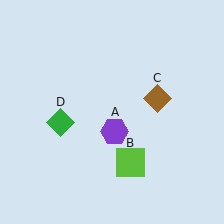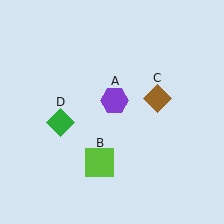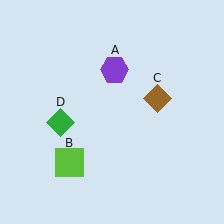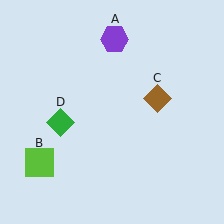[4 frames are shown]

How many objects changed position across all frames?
2 objects changed position: purple hexagon (object A), lime square (object B).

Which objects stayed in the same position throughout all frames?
Brown diamond (object C) and green diamond (object D) remained stationary.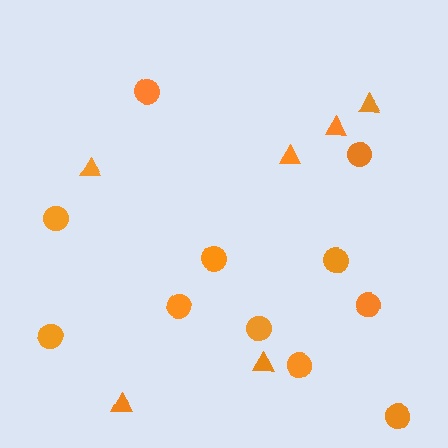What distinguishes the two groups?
There are 2 groups: one group of circles (11) and one group of triangles (6).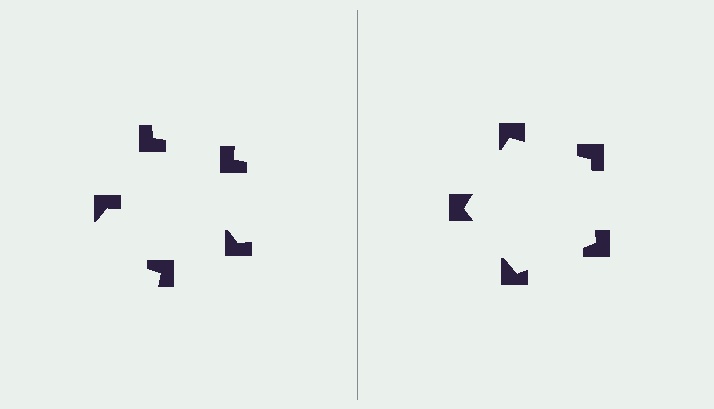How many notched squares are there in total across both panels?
10 — 5 on each side.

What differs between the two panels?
The notched squares are positioned identically on both sides; only the wedge orientations differ. On the right they align to a pentagon; on the left they are misaligned.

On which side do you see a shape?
An illusory pentagon appears on the right side. On the left side the wedge cuts are rotated, so no coherent shape forms.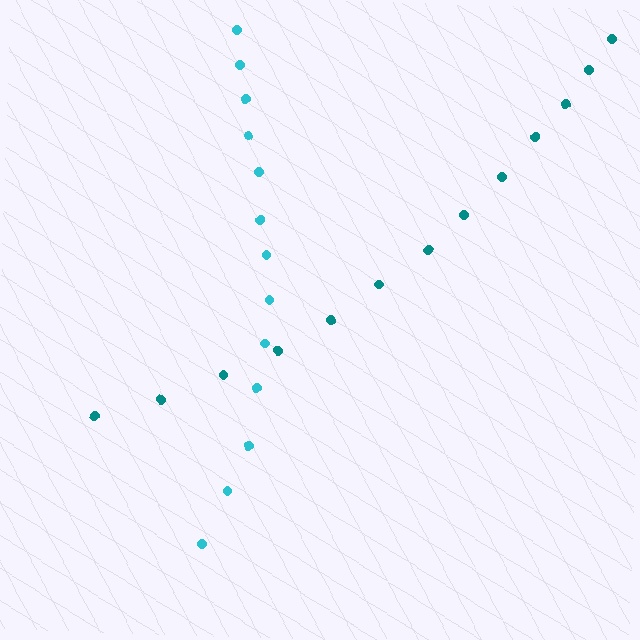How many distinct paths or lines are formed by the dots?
There are 2 distinct paths.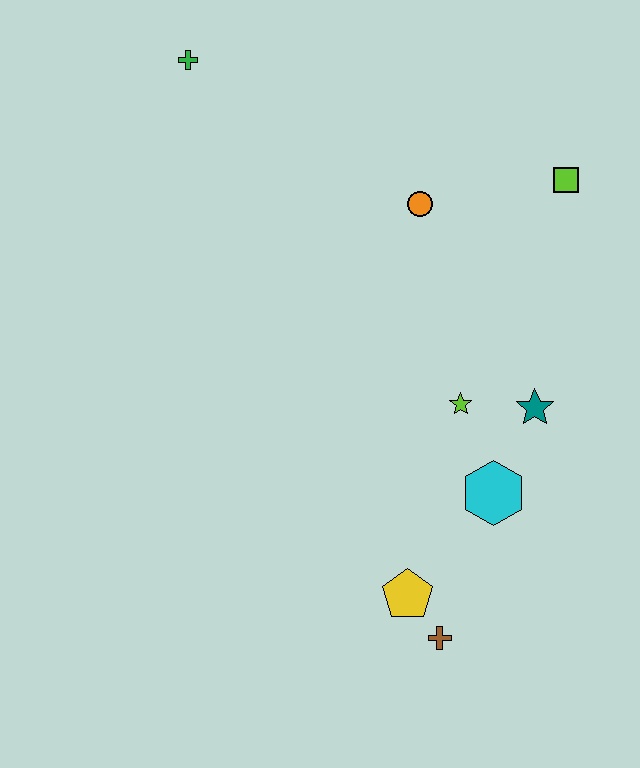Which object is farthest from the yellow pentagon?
The green cross is farthest from the yellow pentagon.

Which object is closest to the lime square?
The orange circle is closest to the lime square.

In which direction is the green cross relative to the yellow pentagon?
The green cross is above the yellow pentagon.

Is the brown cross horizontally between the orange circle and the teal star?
Yes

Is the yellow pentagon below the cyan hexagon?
Yes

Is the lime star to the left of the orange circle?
No